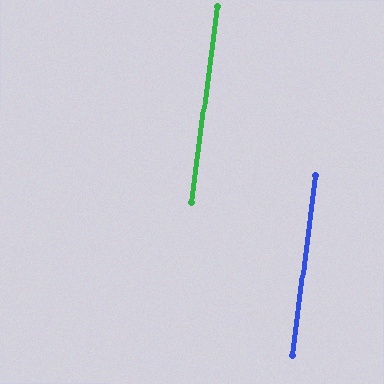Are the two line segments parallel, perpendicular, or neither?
Parallel — their directions differ by only 0.7°.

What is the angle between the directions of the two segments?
Approximately 1 degree.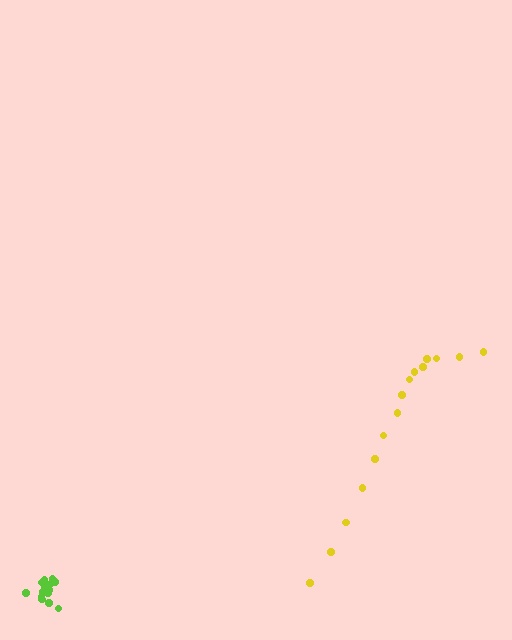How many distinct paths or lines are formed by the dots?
There are 2 distinct paths.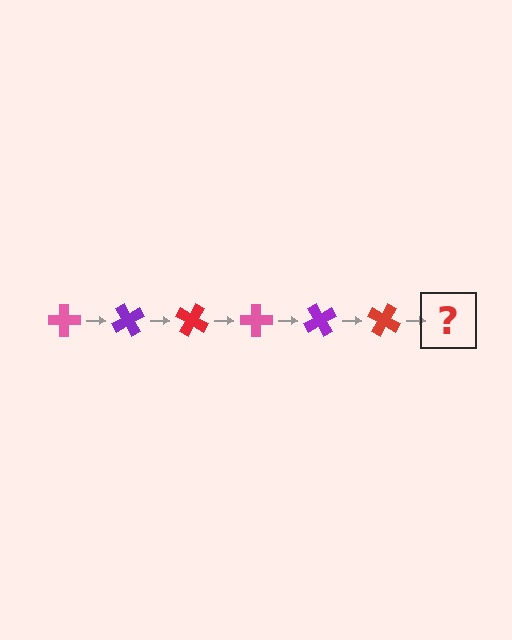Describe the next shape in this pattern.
It should be a pink cross, rotated 360 degrees from the start.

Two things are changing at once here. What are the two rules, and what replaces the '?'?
The two rules are that it rotates 60 degrees each step and the color cycles through pink, purple, and red. The '?' should be a pink cross, rotated 360 degrees from the start.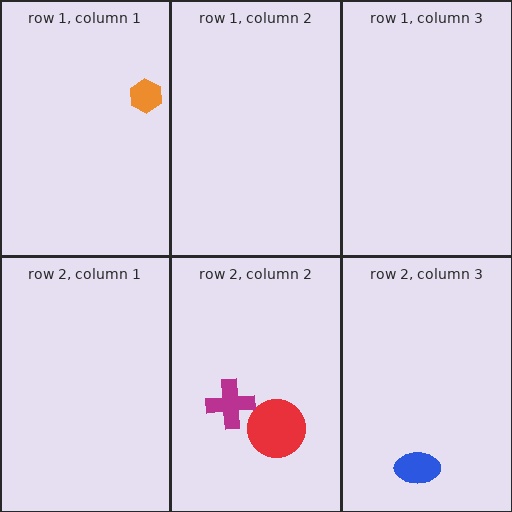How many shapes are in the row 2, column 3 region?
1.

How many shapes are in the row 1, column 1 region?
1.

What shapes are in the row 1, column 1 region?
The orange hexagon.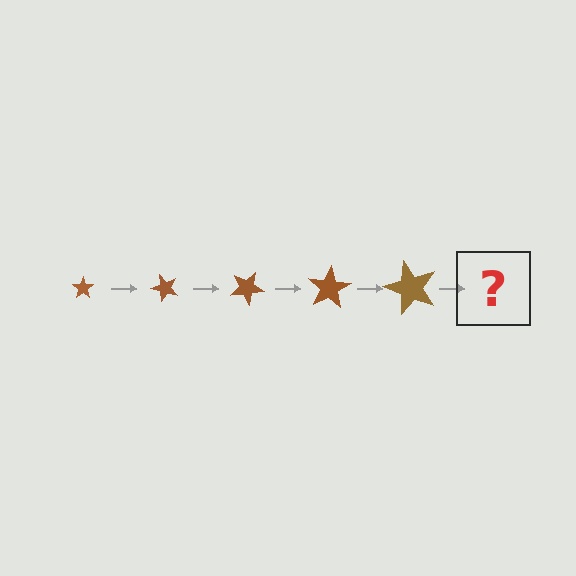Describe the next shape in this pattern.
It should be a star, larger than the previous one and rotated 250 degrees from the start.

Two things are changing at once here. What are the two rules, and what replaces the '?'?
The two rules are that the star grows larger each step and it rotates 50 degrees each step. The '?' should be a star, larger than the previous one and rotated 250 degrees from the start.